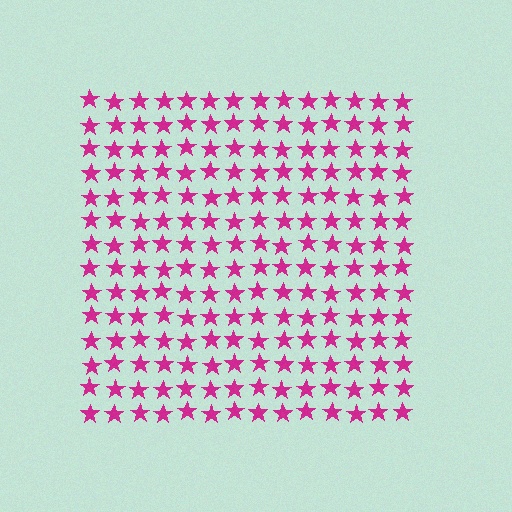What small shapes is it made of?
It is made of small stars.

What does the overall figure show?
The overall figure shows a square.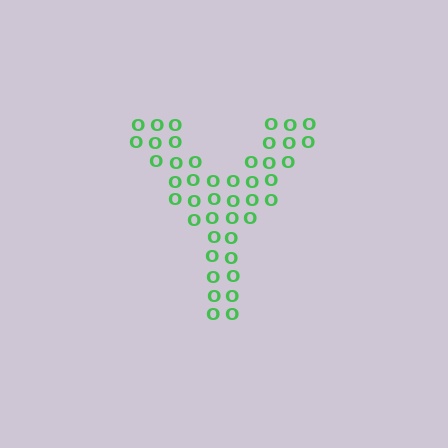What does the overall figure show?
The overall figure shows the letter Y.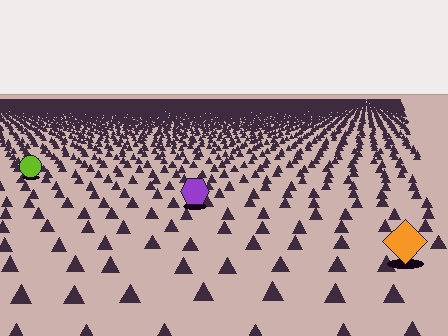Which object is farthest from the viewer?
The lime circle is farthest from the viewer. It appears smaller and the ground texture around it is denser.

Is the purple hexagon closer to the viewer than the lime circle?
Yes. The purple hexagon is closer — you can tell from the texture gradient: the ground texture is coarser near it.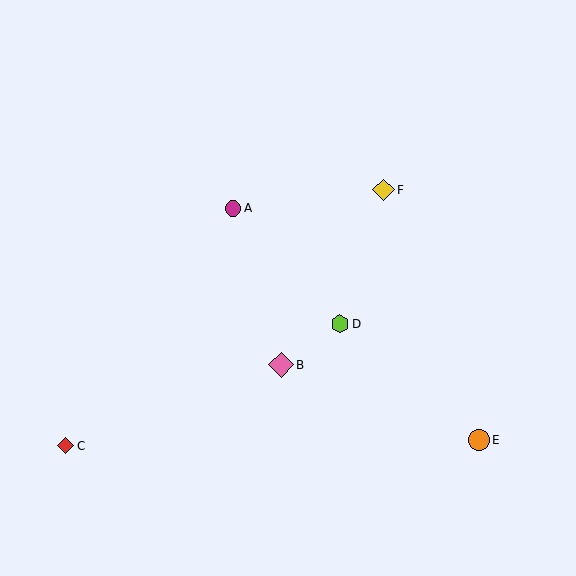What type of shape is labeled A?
Shape A is a magenta circle.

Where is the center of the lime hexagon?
The center of the lime hexagon is at (340, 324).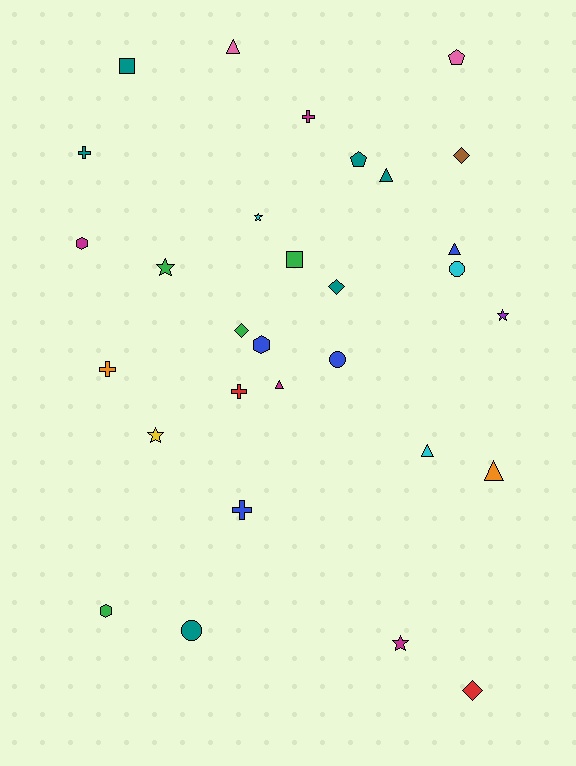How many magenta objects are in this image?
There are 4 magenta objects.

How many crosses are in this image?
There are 5 crosses.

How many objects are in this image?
There are 30 objects.